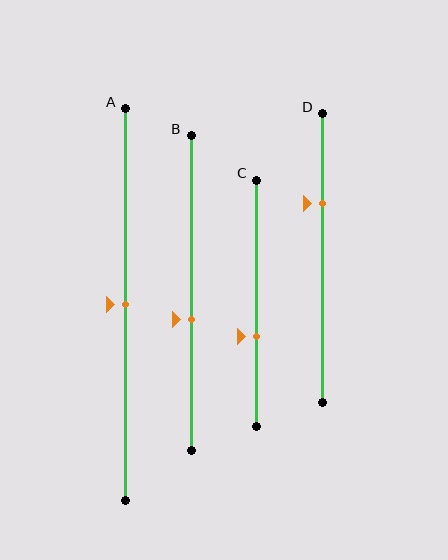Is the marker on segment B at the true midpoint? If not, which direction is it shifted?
No, the marker on segment B is shifted downward by about 8% of the segment length.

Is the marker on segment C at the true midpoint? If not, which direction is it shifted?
No, the marker on segment C is shifted downward by about 13% of the segment length.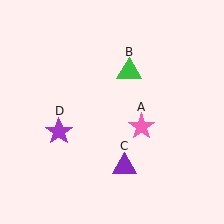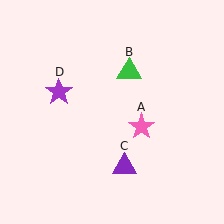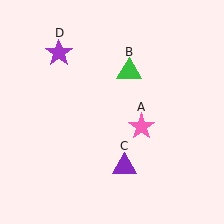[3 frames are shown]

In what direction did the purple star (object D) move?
The purple star (object D) moved up.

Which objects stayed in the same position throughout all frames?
Pink star (object A) and green triangle (object B) and purple triangle (object C) remained stationary.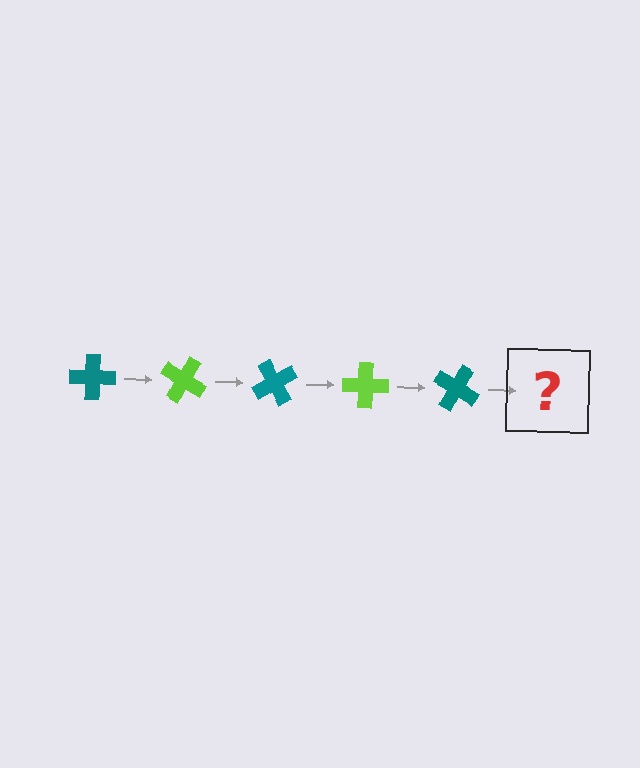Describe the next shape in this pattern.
It should be a lime cross, rotated 150 degrees from the start.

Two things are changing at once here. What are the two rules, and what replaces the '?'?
The two rules are that it rotates 30 degrees each step and the color cycles through teal and lime. The '?' should be a lime cross, rotated 150 degrees from the start.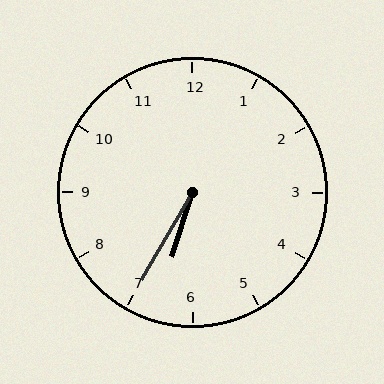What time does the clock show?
6:35.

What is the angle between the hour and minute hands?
Approximately 12 degrees.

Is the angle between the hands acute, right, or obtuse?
It is acute.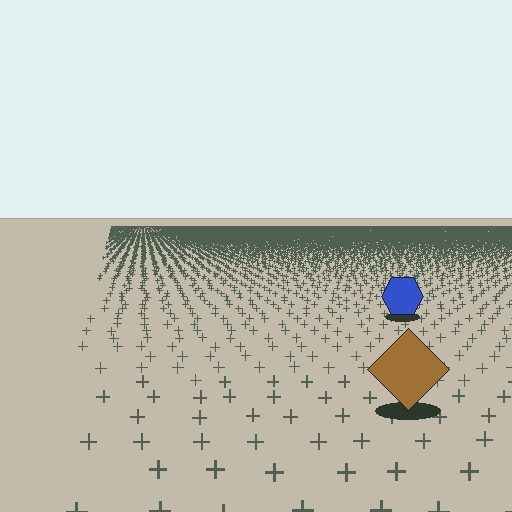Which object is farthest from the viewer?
The blue hexagon is farthest from the viewer. It appears smaller and the ground texture around it is denser.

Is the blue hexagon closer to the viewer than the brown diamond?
No. The brown diamond is closer — you can tell from the texture gradient: the ground texture is coarser near it.